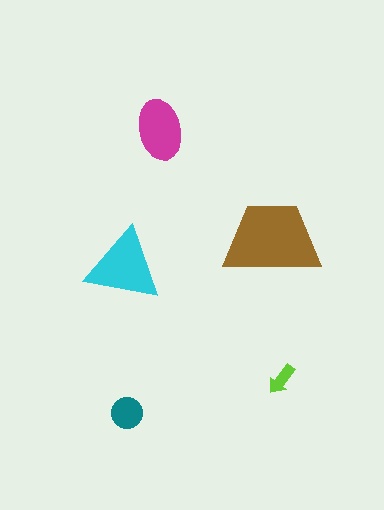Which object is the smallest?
The lime arrow.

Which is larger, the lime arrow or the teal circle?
The teal circle.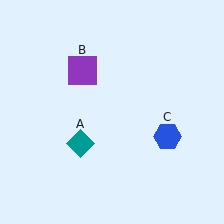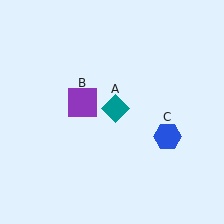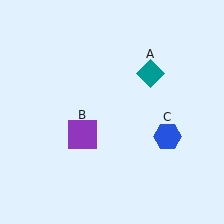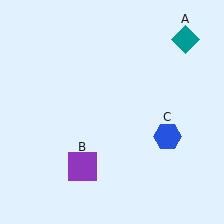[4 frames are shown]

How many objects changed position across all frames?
2 objects changed position: teal diamond (object A), purple square (object B).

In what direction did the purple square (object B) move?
The purple square (object B) moved down.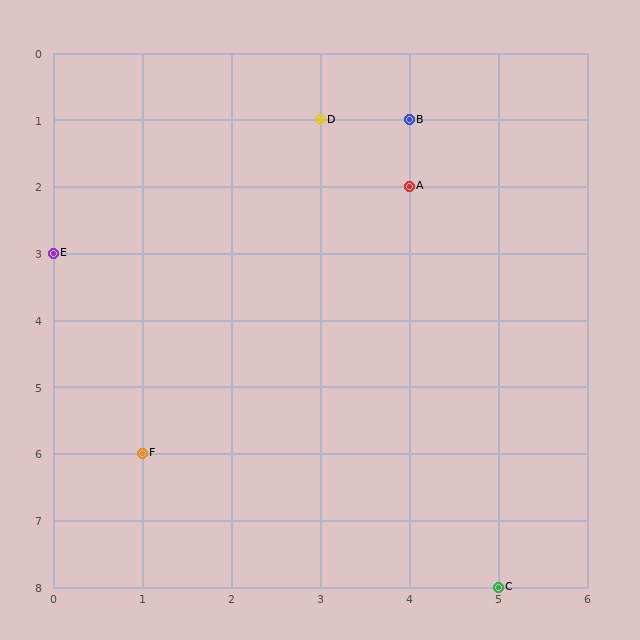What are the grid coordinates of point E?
Point E is at grid coordinates (0, 3).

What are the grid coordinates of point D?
Point D is at grid coordinates (3, 1).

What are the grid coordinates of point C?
Point C is at grid coordinates (5, 8).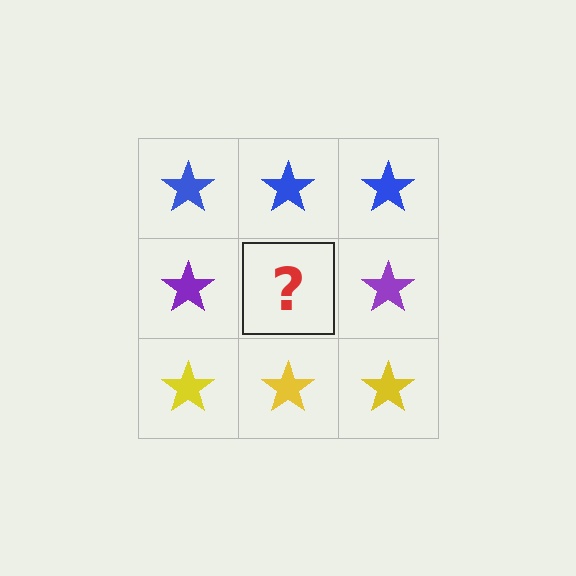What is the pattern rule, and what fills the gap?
The rule is that each row has a consistent color. The gap should be filled with a purple star.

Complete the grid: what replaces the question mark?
The question mark should be replaced with a purple star.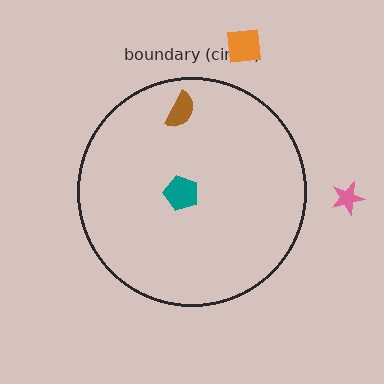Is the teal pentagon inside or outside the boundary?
Inside.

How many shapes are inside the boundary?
2 inside, 2 outside.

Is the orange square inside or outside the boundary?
Outside.